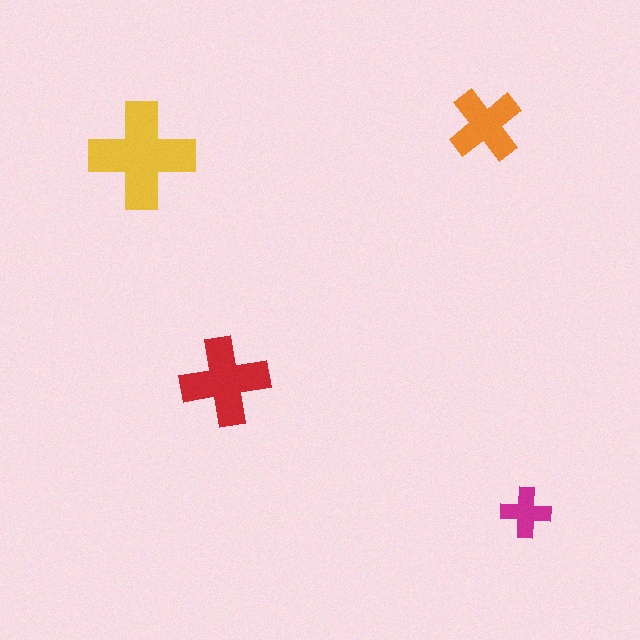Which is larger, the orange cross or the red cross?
The red one.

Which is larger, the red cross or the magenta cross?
The red one.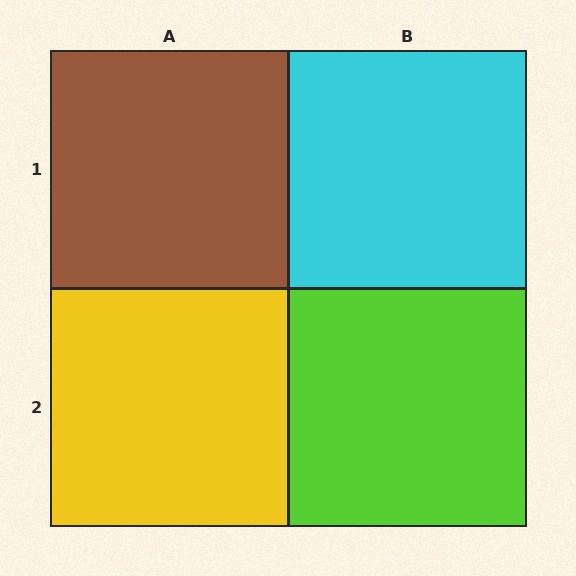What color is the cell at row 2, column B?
Lime.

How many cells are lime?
1 cell is lime.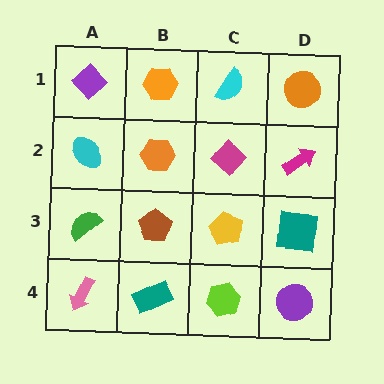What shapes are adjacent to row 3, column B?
An orange hexagon (row 2, column B), a teal rectangle (row 4, column B), a green semicircle (row 3, column A), a yellow pentagon (row 3, column C).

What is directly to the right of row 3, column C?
A teal square.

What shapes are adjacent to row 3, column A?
A cyan ellipse (row 2, column A), a pink arrow (row 4, column A), a brown pentagon (row 3, column B).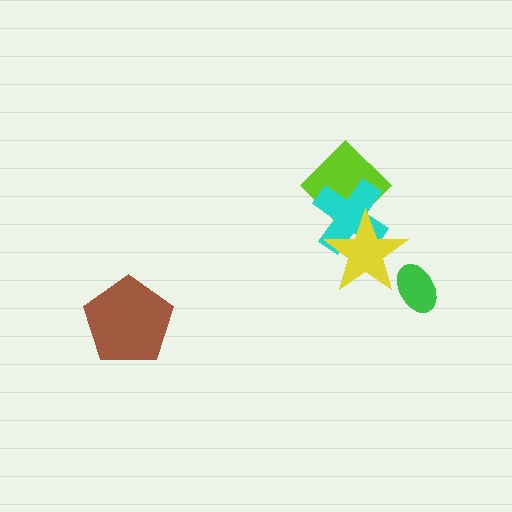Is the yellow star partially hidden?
No, no other shape covers it.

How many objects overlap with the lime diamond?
2 objects overlap with the lime diamond.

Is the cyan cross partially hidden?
Yes, it is partially covered by another shape.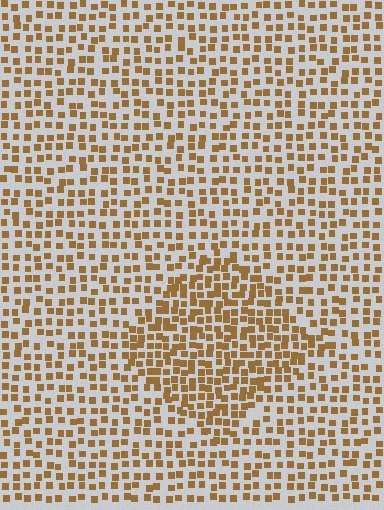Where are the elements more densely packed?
The elements are more densely packed inside the diamond boundary.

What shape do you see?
I see a diamond.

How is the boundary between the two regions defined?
The boundary is defined by a change in element density (approximately 1.6x ratio). All elements are the same color, size, and shape.